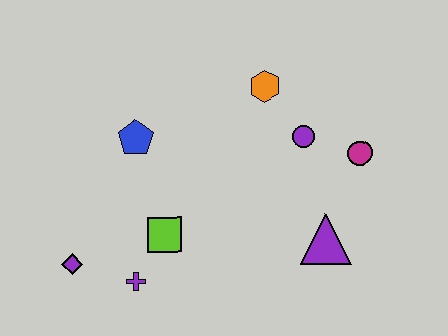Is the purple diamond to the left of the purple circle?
Yes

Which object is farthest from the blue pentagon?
The magenta circle is farthest from the blue pentagon.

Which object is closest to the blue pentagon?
The lime square is closest to the blue pentagon.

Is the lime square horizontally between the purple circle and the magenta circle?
No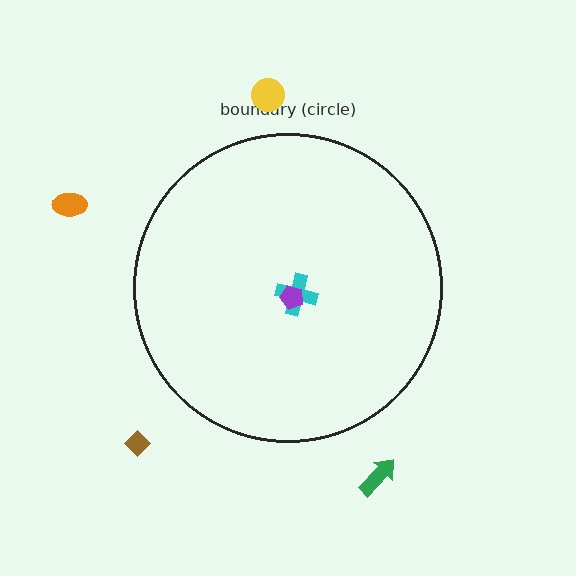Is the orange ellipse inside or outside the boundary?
Outside.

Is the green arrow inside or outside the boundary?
Outside.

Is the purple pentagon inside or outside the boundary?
Inside.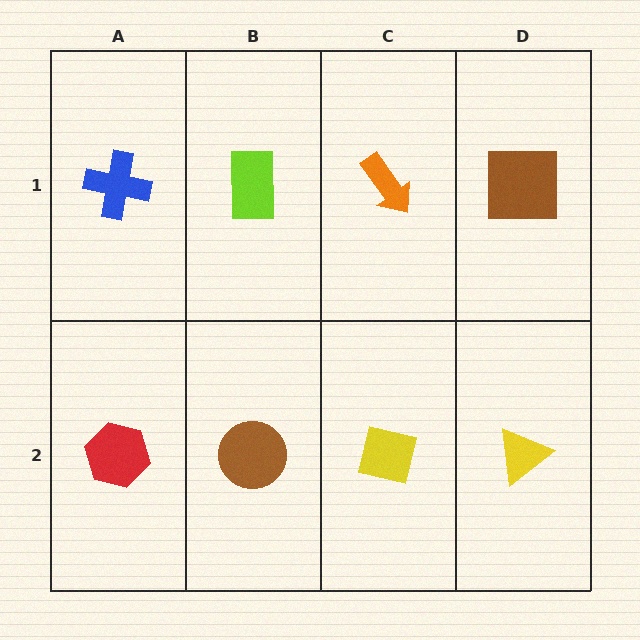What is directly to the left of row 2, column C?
A brown circle.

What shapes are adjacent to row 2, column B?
A lime rectangle (row 1, column B), a red hexagon (row 2, column A), a yellow square (row 2, column C).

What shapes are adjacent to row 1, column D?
A yellow triangle (row 2, column D), an orange arrow (row 1, column C).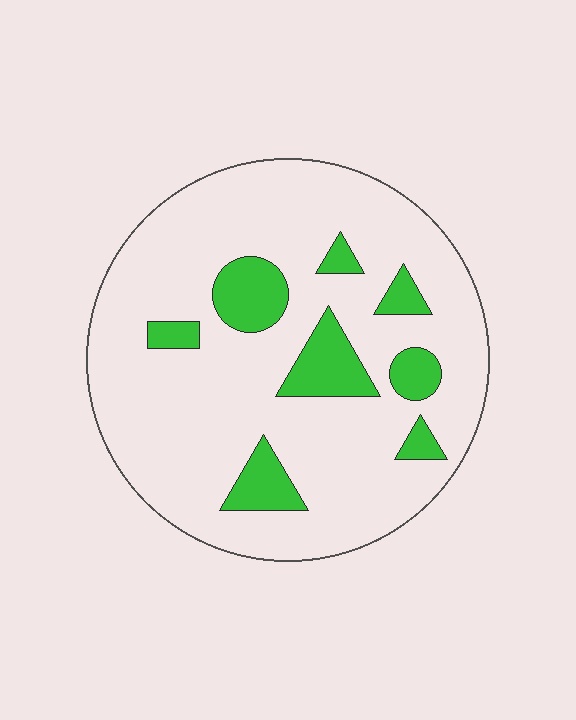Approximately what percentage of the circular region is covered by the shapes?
Approximately 15%.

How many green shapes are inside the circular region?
8.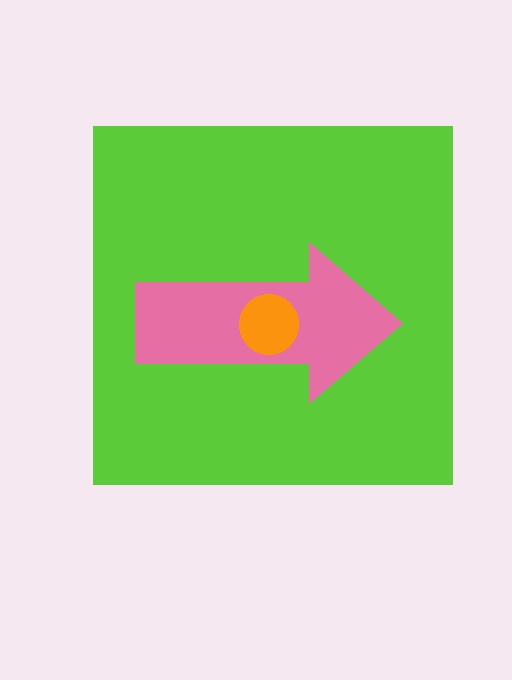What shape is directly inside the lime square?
The pink arrow.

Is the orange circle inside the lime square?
Yes.